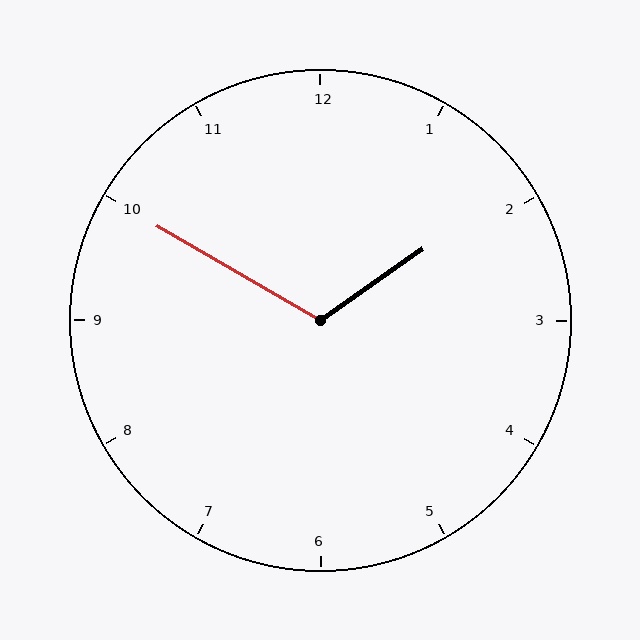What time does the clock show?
1:50.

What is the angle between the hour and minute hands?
Approximately 115 degrees.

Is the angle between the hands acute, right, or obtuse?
It is obtuse.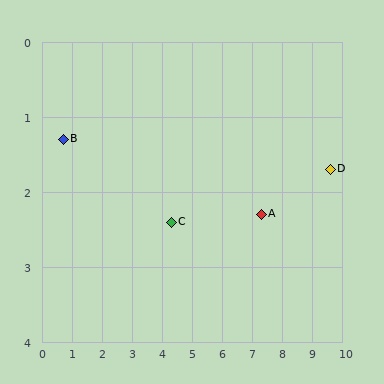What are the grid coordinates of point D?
Point D is at approximately (9.6, 1.7).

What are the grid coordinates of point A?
Point A is at approximately (7.3, 2.3).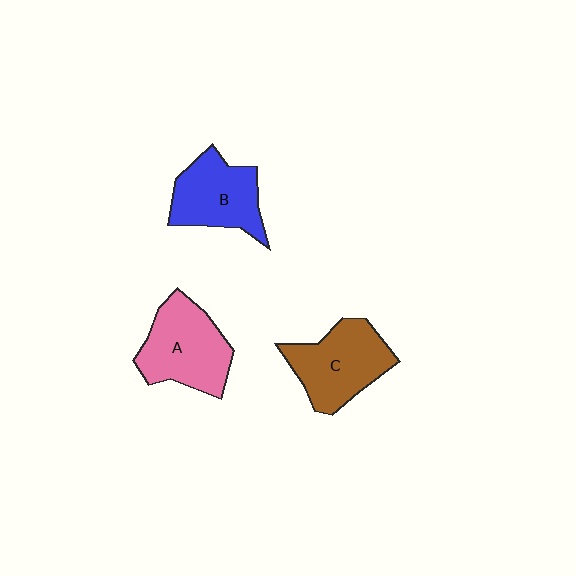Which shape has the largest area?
Shape A (pink).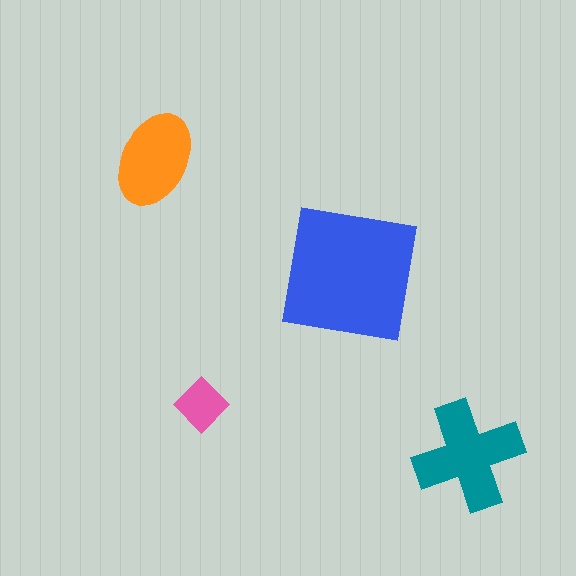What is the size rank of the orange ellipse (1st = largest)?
3rd.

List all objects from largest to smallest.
The blue square, the teal cross, the orange ellipse, the pink diamond.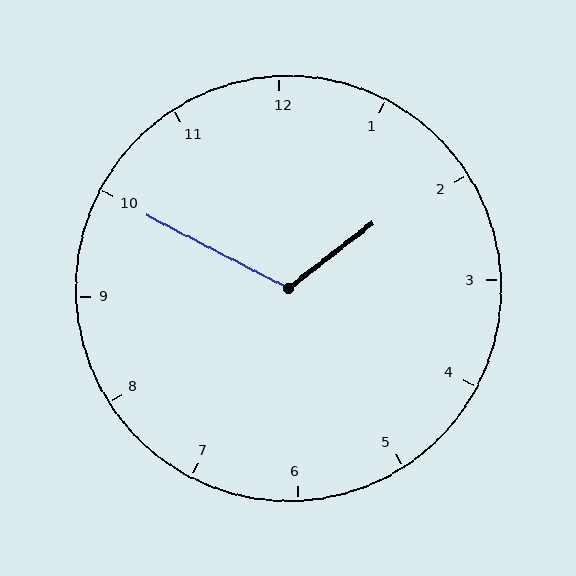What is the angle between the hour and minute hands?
Approximately 115 degrees.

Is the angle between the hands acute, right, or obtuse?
It is obtuse.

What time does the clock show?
1:50.